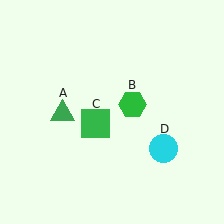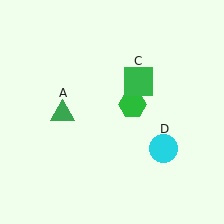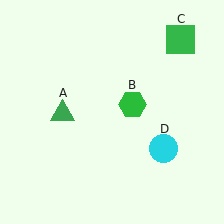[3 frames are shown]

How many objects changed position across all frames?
1 object changed position: green square (object C).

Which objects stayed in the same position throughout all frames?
Green triangle (object A) and green hexagon (object B) and cyan circle (object D) remained stationary.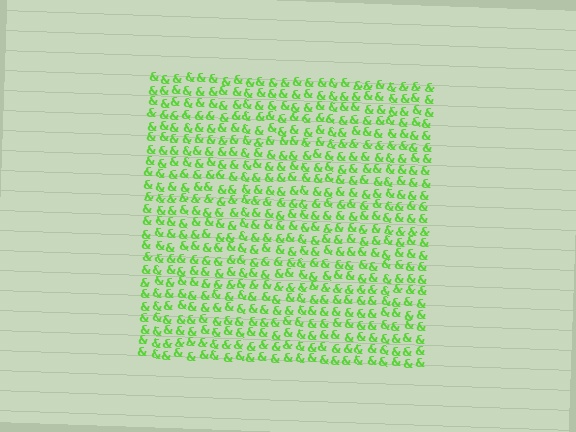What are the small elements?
The small elements are ampersands.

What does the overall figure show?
The overall figure shows a square.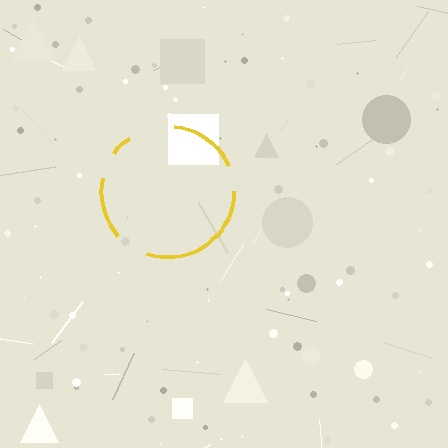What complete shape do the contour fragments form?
The contour fragments form a circle.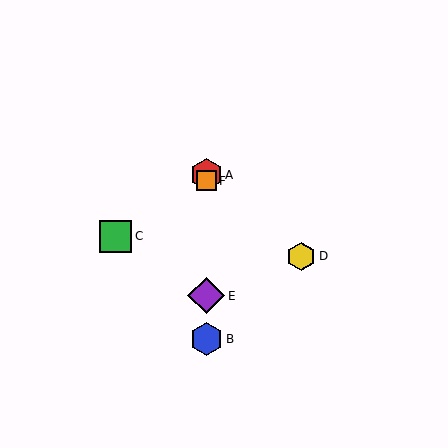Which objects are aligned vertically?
Objects A, B, E, F are aligned vertically.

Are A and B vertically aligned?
Yes, both are at x≈206.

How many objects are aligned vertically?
4 objects (A, B, E, F) are aligned vertically.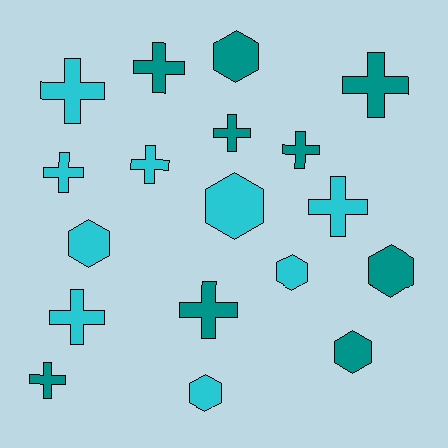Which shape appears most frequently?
Cross, with 11 objects.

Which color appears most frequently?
Cyan, with 9 objects.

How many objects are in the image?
There are 18 objects.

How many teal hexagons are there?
There are 3 teal hexagons.